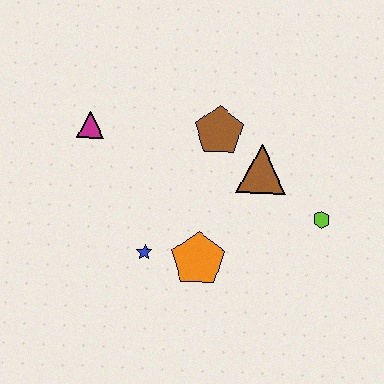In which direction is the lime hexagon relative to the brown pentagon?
The lime hexagon is to the right of the brown pentagon.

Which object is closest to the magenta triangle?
The brown pentagon is closest to the magenta triangle.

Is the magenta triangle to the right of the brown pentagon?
No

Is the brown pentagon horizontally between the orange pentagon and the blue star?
No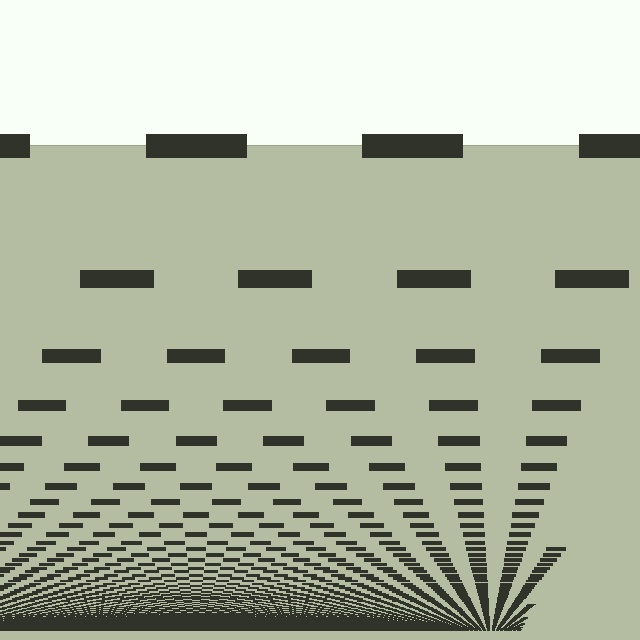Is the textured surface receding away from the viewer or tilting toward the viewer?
The surface appears to tilt toward the viewer. Texture elements get larger and sparser toward the top.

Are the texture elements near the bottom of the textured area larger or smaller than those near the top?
Smaller. The gradient is inverted — elements near the bottom are smaller and denser.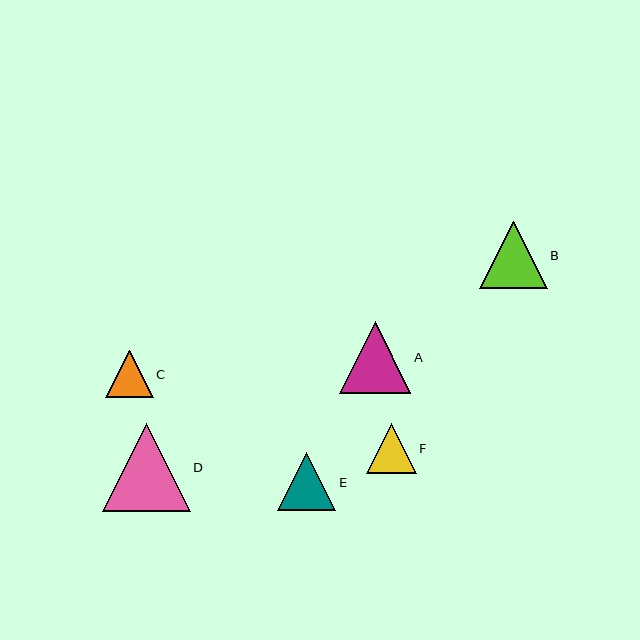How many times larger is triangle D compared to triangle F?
Triangle D is approximately 1.8 times the size of triangle F.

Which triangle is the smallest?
Triangle C is the smallest with a size of approximately 48 pixels.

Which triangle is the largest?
Triangle D is the largest with a size of approximately 88 pixels.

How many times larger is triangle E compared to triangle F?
Triangle E is approximately 1.2 times the size of triangle F.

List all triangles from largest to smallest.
From largest to smallest: D, A, B, E, F, C.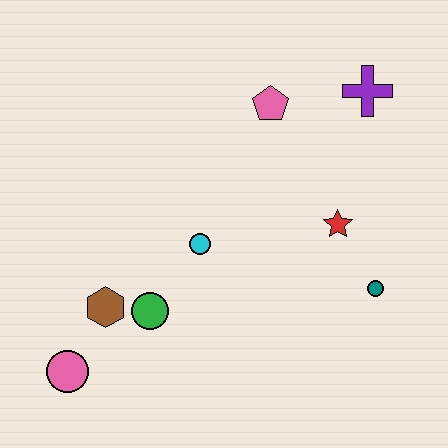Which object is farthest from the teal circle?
The pink circle is farthest from the teal circle.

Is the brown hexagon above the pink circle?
Yes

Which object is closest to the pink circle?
The brown hexagon is closest to the pink circle.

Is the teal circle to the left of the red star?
No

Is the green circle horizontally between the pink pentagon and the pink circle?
Yes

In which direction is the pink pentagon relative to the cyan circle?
The pink pentagon is above the cyan circle.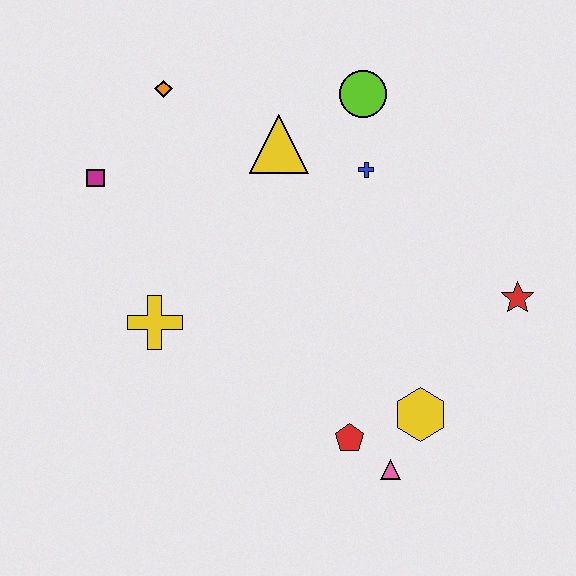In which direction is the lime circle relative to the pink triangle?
The lime circle is above the pink triangle.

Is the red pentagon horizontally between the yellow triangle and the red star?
Yes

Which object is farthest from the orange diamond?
The pink triangle is farthest from the orange diamond.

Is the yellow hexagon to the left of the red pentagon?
No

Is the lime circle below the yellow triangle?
No